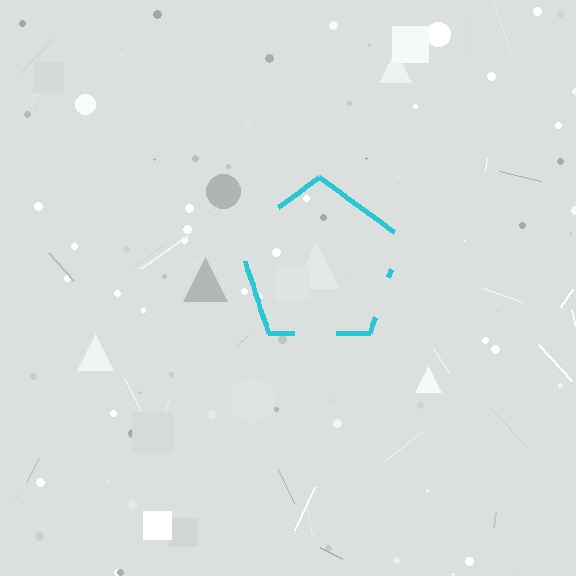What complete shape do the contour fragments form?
The contour fragments form a pentagon.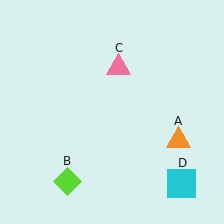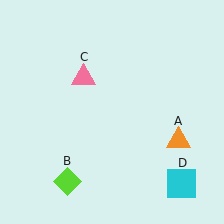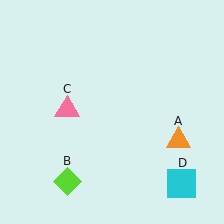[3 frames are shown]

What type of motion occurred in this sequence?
The pink triangle (object C) rotated counterclockwise around the center of the scene.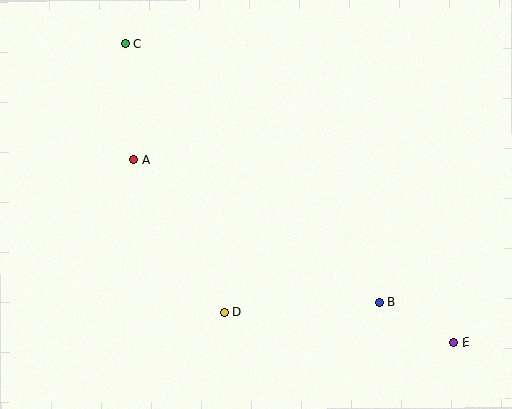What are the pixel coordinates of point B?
Point B is at (379, 302).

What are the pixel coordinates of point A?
Point A is at (133, 160).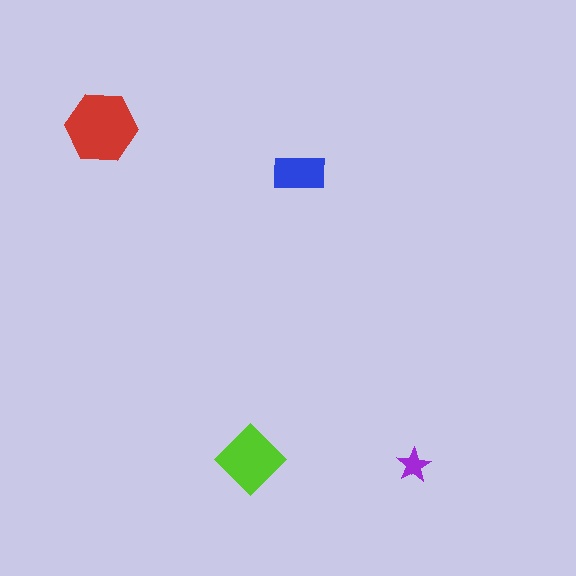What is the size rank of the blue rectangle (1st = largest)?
3rd.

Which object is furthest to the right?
The purple star is rightmost.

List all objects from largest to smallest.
The red hexagon, the lime diamond, the blue rectangle, the purple star.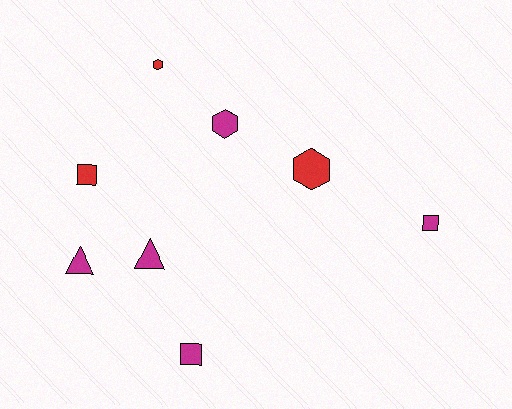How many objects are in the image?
There are 8 objects.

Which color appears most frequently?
Magenta, with 5 objects.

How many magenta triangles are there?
There are 2 magenta triangles.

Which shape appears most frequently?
Hexagon, with 3 objects.